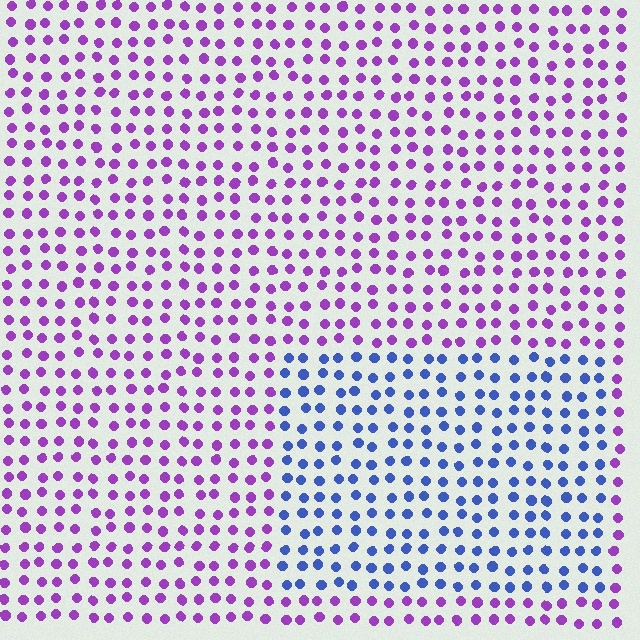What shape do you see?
I see a rectangle.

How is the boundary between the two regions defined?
The boundary is defined purely by a slight shift in hue (about 58 degrees). Spacing, size, and orientation are identical on both sides.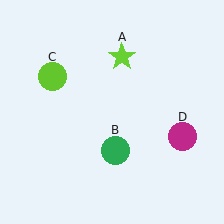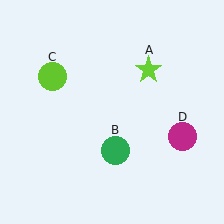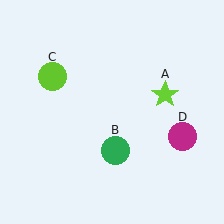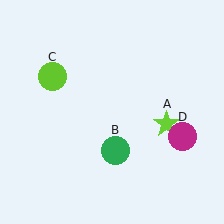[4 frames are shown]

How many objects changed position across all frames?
1 object changed position: lime star (object A).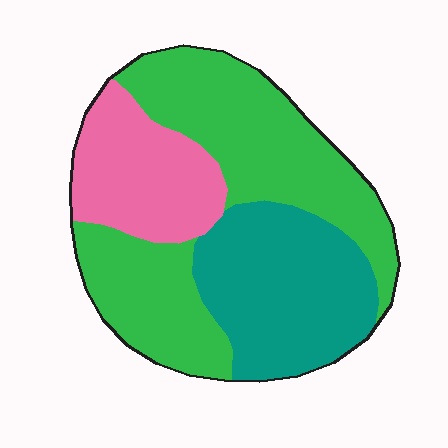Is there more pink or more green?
Green.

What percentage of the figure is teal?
Teal covers 30% of the figure.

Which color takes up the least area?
Pink, at roughly 20%.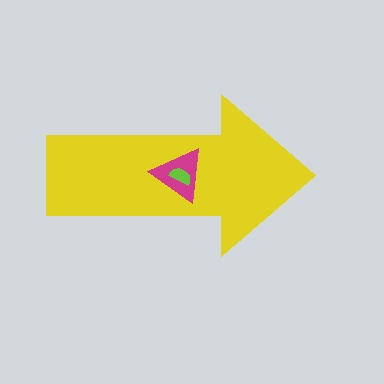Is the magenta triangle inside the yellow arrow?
Yes.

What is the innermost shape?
The lime semicircle.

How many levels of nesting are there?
3.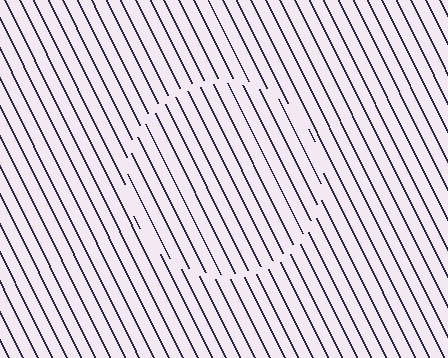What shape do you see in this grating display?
An illusory circle. The interior of the shape contains the same grating, shifted by half a period — the contour is defined by the phase discontinuity where line-ends from the inner and outer gratings abut.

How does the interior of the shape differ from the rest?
The interior of the shape contains the same grating, shifted by half a period — the contour is defined by the phase discontinuity where line-ends from the inner and outer gratings abut.